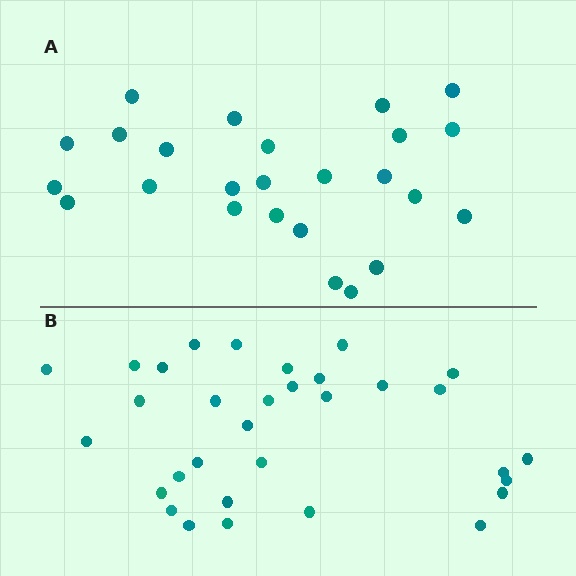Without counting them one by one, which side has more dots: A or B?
Region B (the bottom region) has more dots.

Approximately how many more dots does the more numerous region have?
Region B has roughly 8 or so more dots than region A.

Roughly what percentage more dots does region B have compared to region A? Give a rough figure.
About 30% more.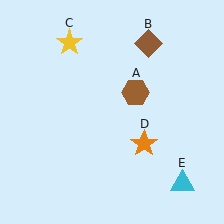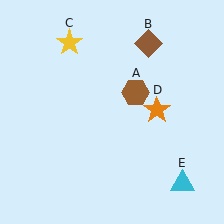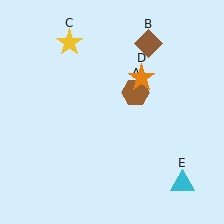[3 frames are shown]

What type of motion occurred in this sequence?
The orange star (object D) rotated counterclockwise around the center of the scene.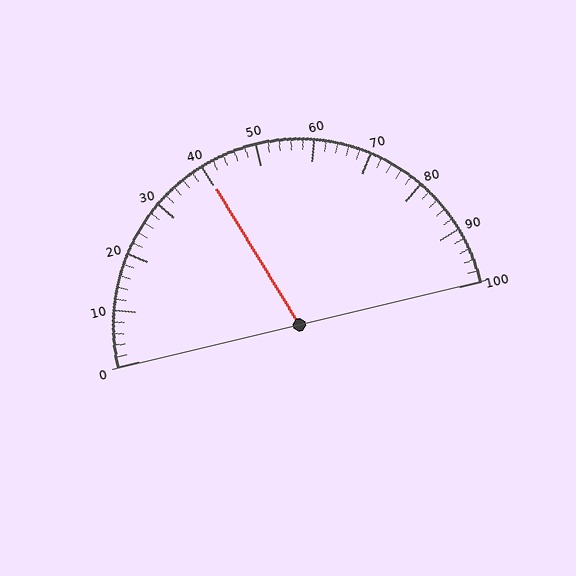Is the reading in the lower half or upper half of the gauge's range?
The reading is in the lower half of the range (0 to 100).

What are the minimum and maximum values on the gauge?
The gauge ranges from 0 to 100.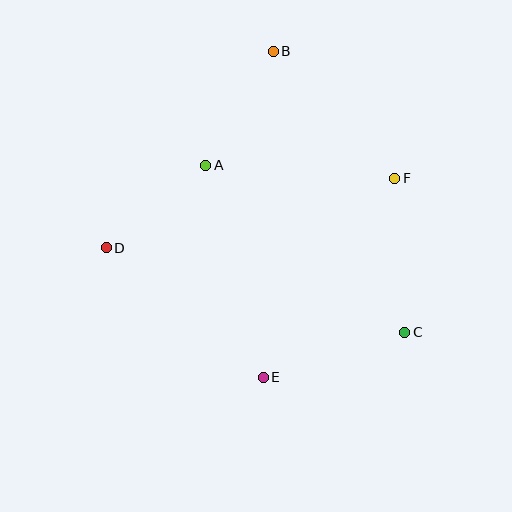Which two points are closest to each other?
Points A and D are closest to each other.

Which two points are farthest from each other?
Points B and E are farthest from each other.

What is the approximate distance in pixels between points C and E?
The distance between C and E is approximately 148 pixels.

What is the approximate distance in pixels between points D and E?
The distance between D and E is approximately 204 pixels.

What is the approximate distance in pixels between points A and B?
The distance between A and B is approximately 132 pixels.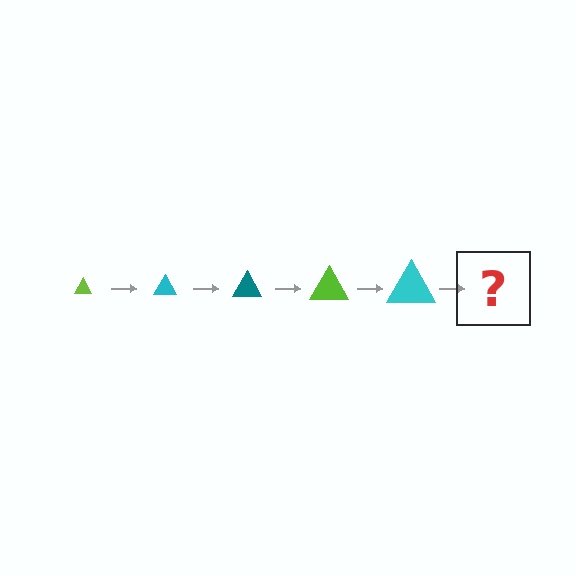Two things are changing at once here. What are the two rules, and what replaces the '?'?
The two rules are that the triangle grows larger each step and the color cycles through lime, cyan, and teal. The '?' should be a teal triangle, larger than the previous one.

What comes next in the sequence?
The next element should be a teal triangle, larger than the previous one.